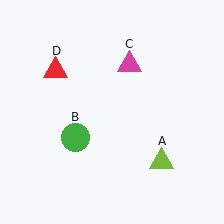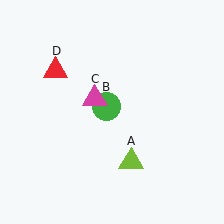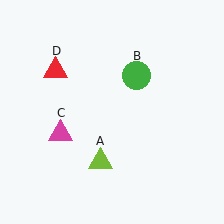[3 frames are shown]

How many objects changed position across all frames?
3 objects changed position: lime triangle (object A), green circle (object B), magenta triangle (object C).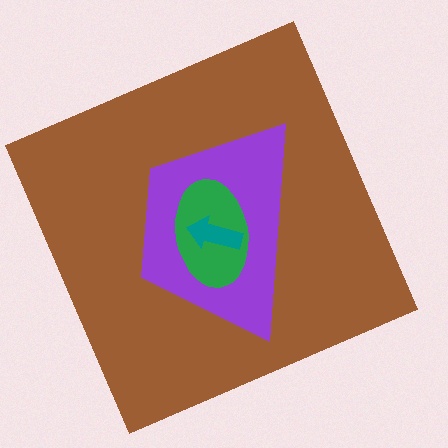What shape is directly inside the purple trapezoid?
The green ellipse.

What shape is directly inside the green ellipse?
The teal arrow.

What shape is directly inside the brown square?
The purple trapezoid.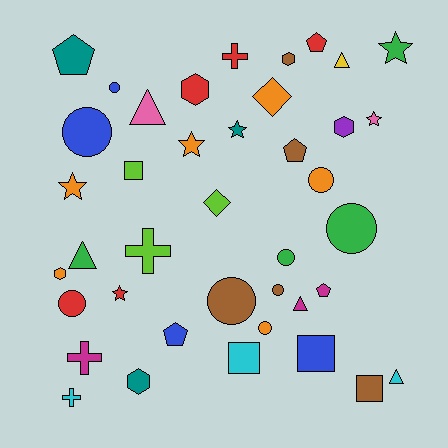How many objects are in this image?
There are 40 objects.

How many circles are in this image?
There are 9 circles.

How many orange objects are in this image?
There are 6 orange objects.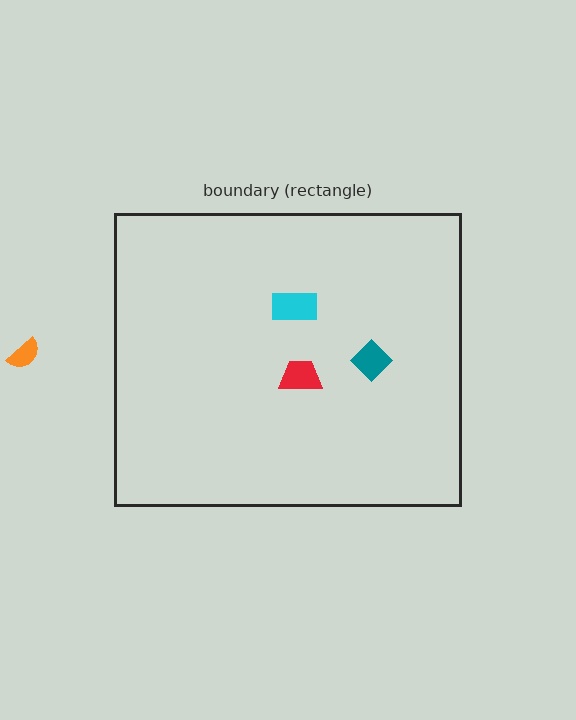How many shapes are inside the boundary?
3 inside, 1 outside.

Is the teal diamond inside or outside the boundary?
Inside.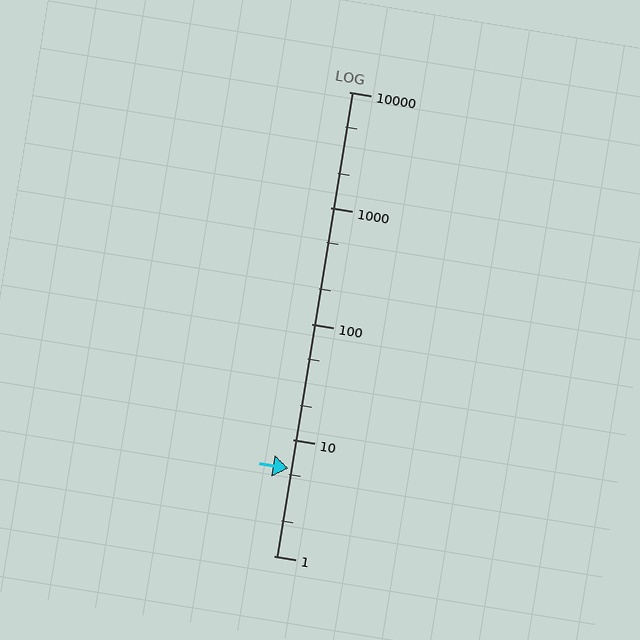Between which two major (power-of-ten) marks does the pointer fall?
The pointer is between 1 and 10.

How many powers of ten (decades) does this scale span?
The scale spans 4 decades, from 1 to 10000.